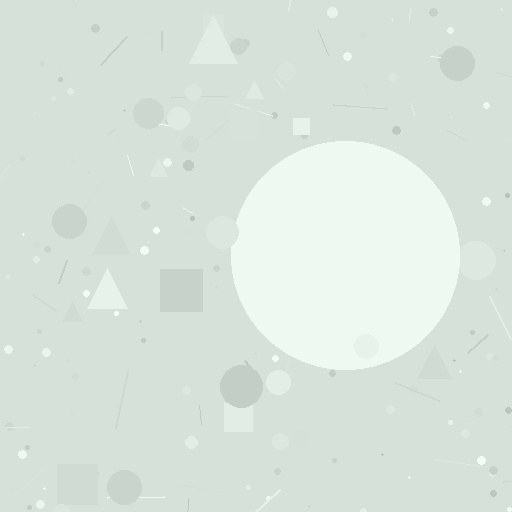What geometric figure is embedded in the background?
A circle is embedded in the background.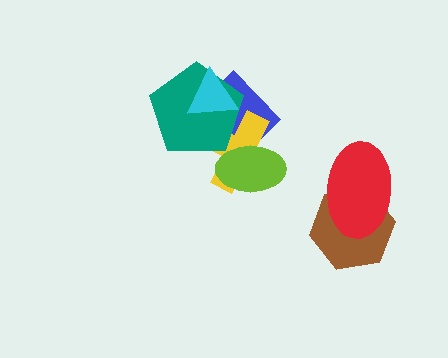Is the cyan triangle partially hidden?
No, no other shape covers it.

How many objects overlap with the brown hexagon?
1 object overlaps with the brown hexagon.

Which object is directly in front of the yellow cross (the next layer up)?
The lime ellipse is directly in front of the yellow cross.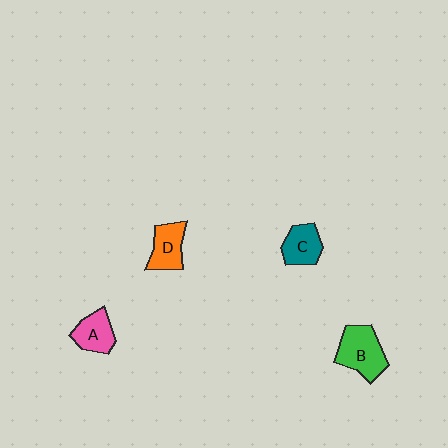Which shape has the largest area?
Shape B (green).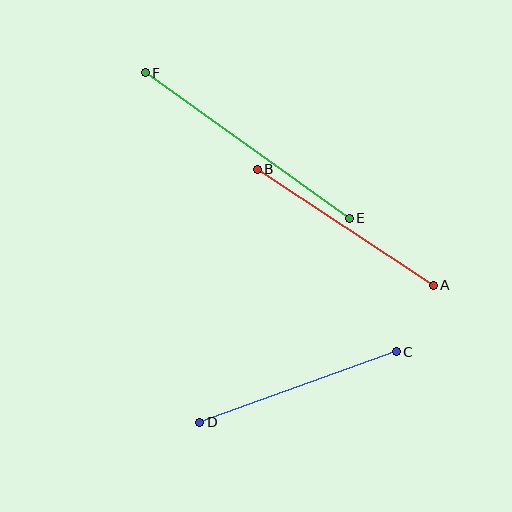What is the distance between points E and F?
The distance is approximately 251 pixels.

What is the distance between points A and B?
The distance is approximately 211 pixels.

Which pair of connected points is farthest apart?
Points E and F are farthest apart.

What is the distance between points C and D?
The distance is approximately 209 pixels.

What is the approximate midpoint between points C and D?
The midpoint is at approximately (298, 387) pixels.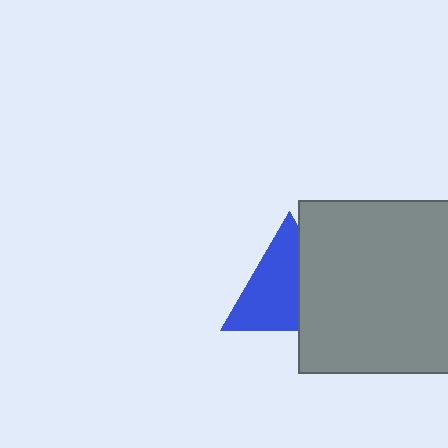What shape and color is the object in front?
The object in front is a gray square.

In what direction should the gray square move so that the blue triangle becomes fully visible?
The gray square should move right. That is the shortest direction to clear the overlap and leave the blue triangle fully visible.